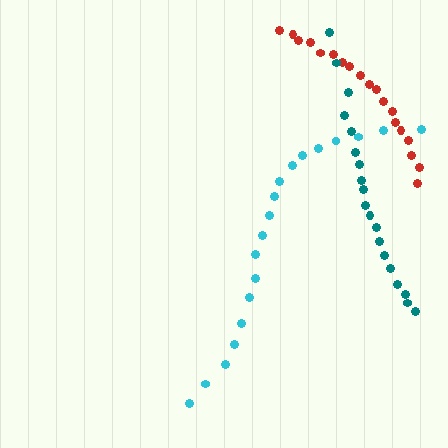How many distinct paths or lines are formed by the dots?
There are 3 distinct paths.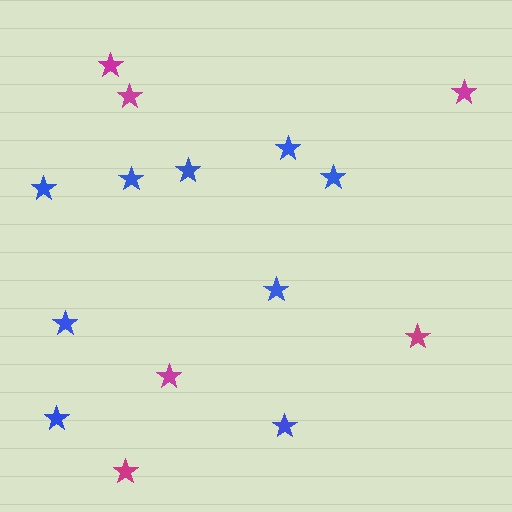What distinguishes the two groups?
There are 2 groups: one group of blue stars (9) and one group of magenta stars (6).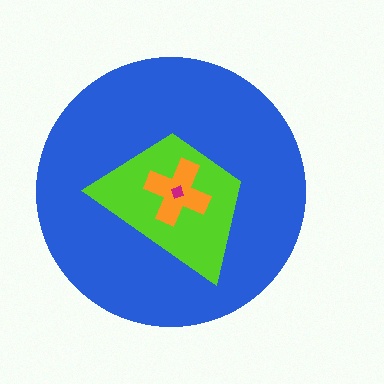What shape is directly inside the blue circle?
The lime trapezoid.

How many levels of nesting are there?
4.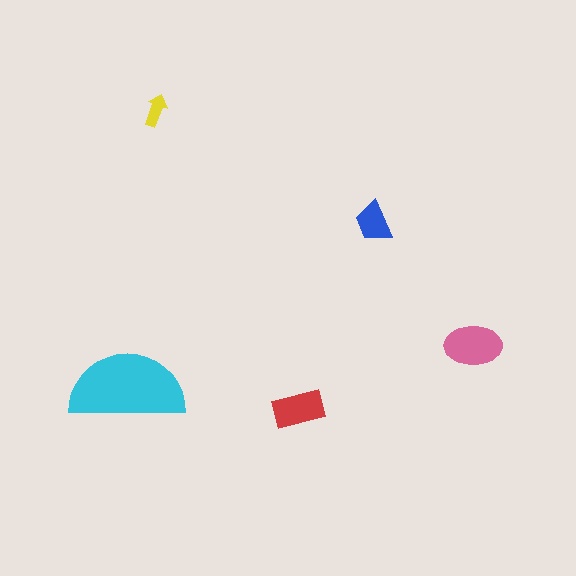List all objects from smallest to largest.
The yellow arrow, the blue trapezoid, the red rectangle, the pink ellipse, the cyan semicircle.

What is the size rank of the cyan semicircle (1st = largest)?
1st.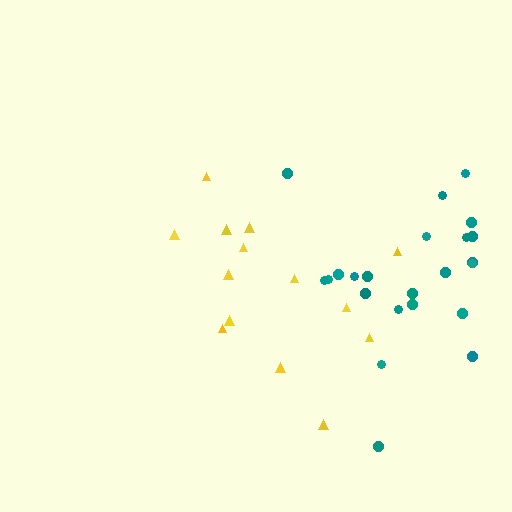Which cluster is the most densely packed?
Teal.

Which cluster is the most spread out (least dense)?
Yellow.